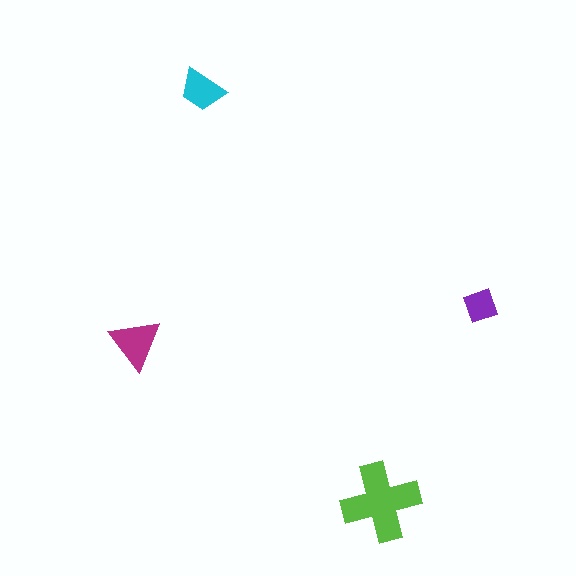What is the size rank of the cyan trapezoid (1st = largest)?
3rd.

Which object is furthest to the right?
The purple diamond is rightmost.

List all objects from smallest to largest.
The purple diamond, the cyan trapezoid, the magenta triangle, the lime cross.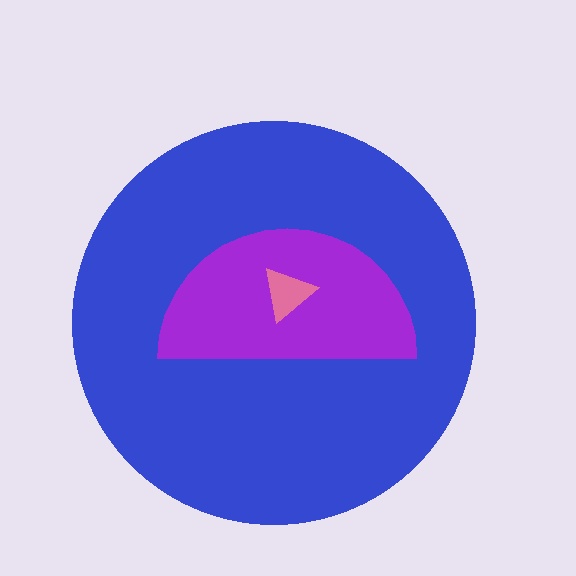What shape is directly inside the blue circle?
The purple semicircle.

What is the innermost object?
The pink triangle.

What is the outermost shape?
The blue circle.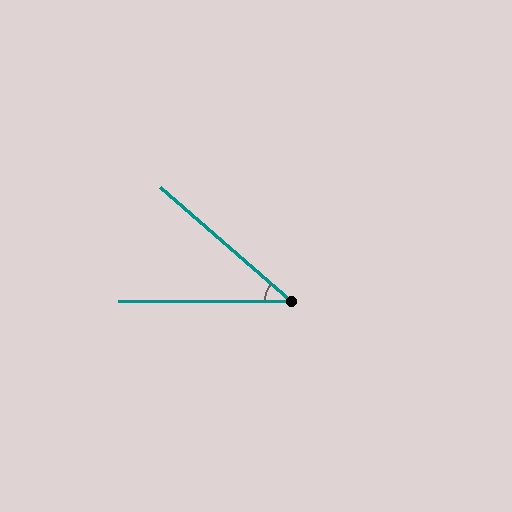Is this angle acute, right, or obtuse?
It is acute.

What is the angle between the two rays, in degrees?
Approximately 41 degrees.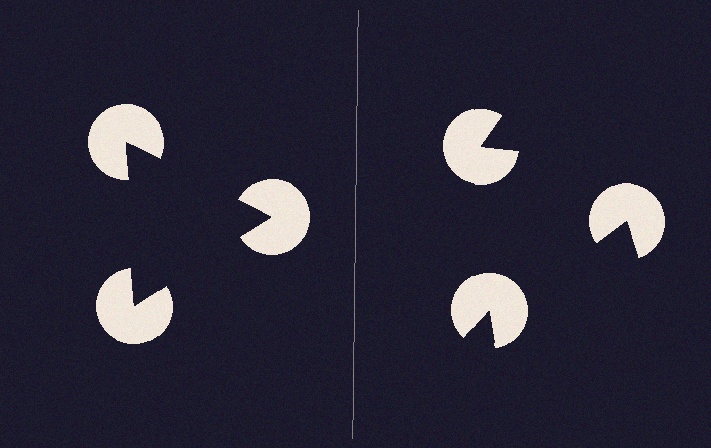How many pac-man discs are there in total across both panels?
6 — 3 on each side.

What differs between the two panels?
The pac-man discs are positioned identically on both sides; only the wedge orientations differ. On the left they align to a triangle; on the right they are misaligned.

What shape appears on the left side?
An illusory triangle.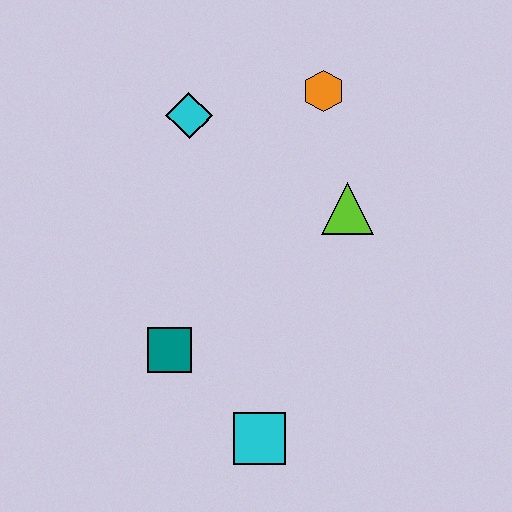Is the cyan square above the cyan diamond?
No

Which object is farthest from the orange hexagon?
The cyan square is farthest from the orange hexagon.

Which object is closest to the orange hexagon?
The lime triangle is closest to the orange hexagon.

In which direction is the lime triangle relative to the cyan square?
The lime triangle is above the cyan square.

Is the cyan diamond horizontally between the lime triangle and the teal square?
Yes